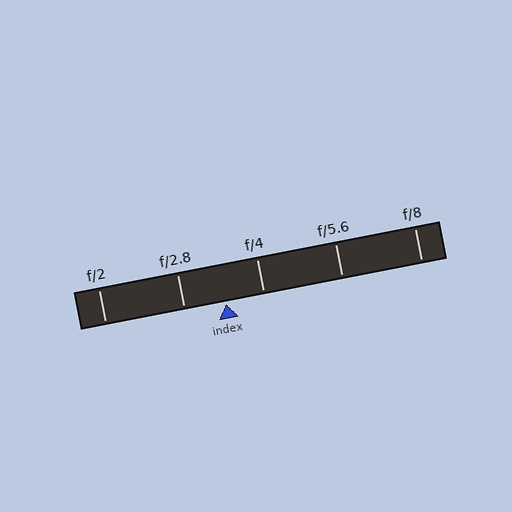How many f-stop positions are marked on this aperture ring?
There are 5 f-stop positions marked.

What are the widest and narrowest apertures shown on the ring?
The widest aperture shown is f/2 and the narrowest is f/8.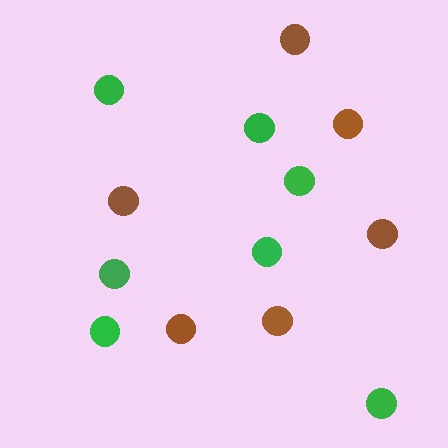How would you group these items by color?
There are 2 groups: one group of green circles (7) and one group of brown circles (6).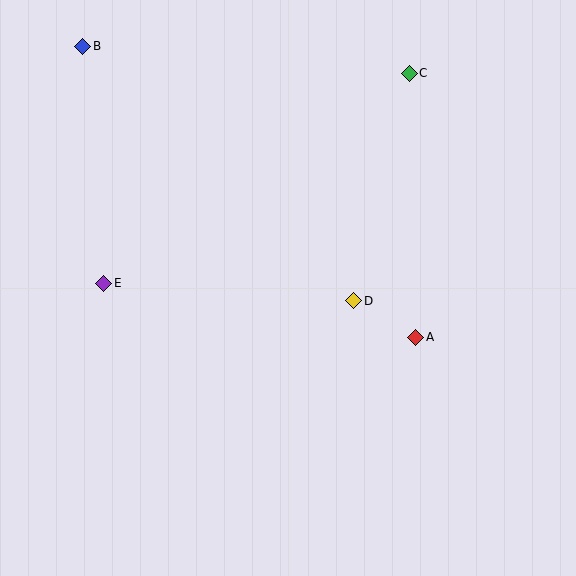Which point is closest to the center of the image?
Point D at (354, 301) is closest to the center.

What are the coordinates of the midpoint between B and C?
The midpoint between B and C is at (246, 60).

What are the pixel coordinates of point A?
Point A is at (416, 337).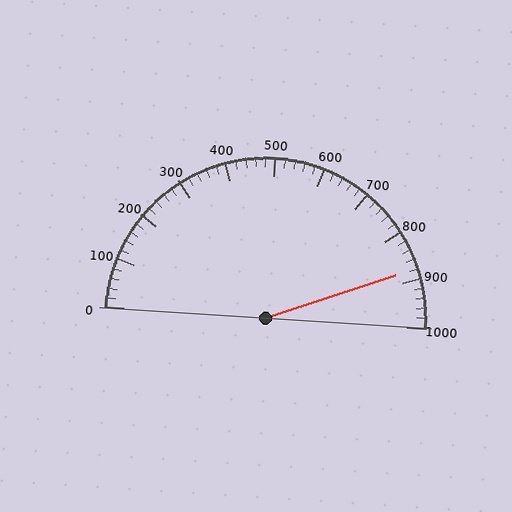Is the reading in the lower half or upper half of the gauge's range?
The reading is in the upper half of the range (0 to 1000).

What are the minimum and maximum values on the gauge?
The gauge ranges from 0 to 1000.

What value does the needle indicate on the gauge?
The needle indicates approximately 880.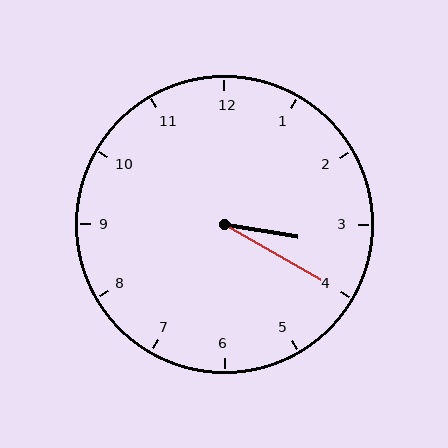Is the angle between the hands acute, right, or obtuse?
It is acute.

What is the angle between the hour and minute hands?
Approximately 20 degrees.